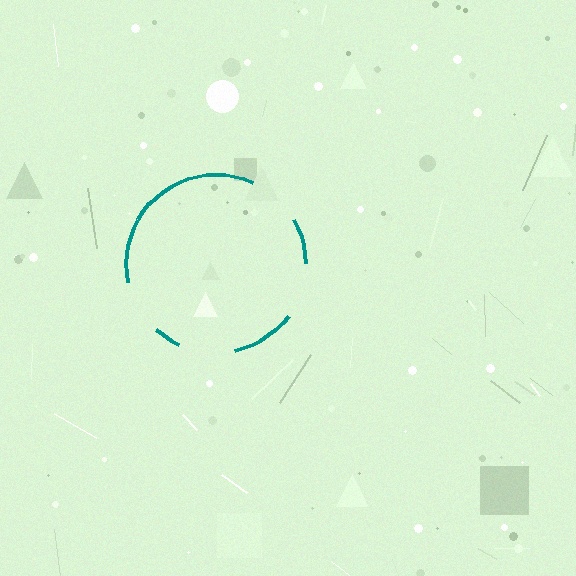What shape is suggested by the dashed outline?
The dashed outline suggests a circle.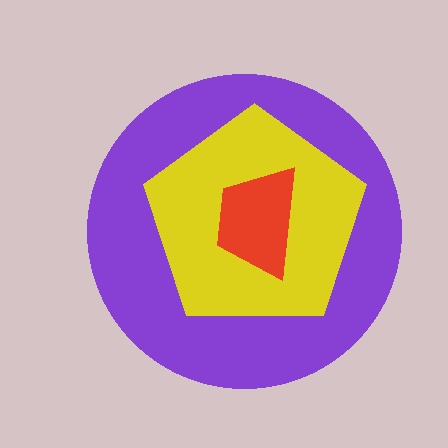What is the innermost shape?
The red trapezoid.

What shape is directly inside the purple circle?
The yellow pentagon.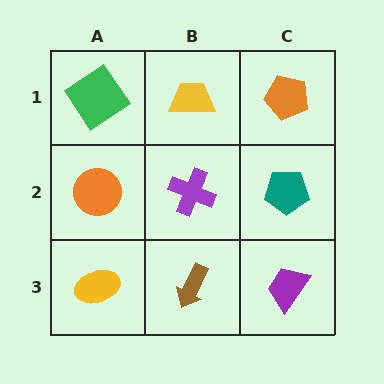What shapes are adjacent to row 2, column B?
A yellow trapezoid (row 1, column B), a brown arrow (row 3, column B), an orange circle (row 2, column A), a teal pentagon (row 2, column C).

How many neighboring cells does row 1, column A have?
2.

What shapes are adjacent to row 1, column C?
A teal pentagon (row 2, column C), a yellow trapezoid (row 1, column B).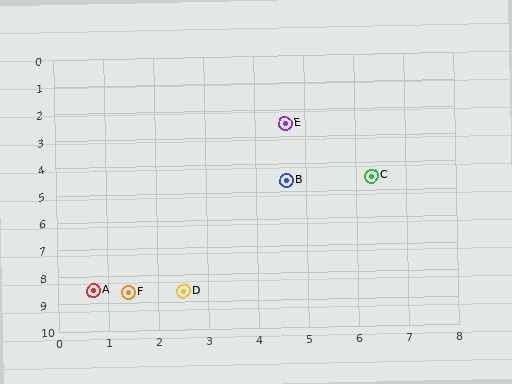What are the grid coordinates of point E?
Point E is at approximately (4.6, 2.5).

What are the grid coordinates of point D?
Point D is at approximately (2.5, 8.6).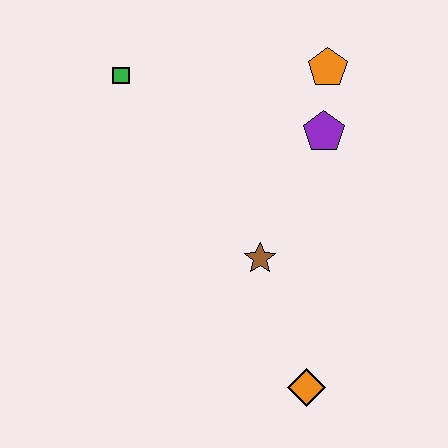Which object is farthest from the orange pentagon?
The orange diamond is farthest from the orange pentagon.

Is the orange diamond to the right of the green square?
Yes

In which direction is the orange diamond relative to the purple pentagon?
The orange diamond is below the purple pentagon.